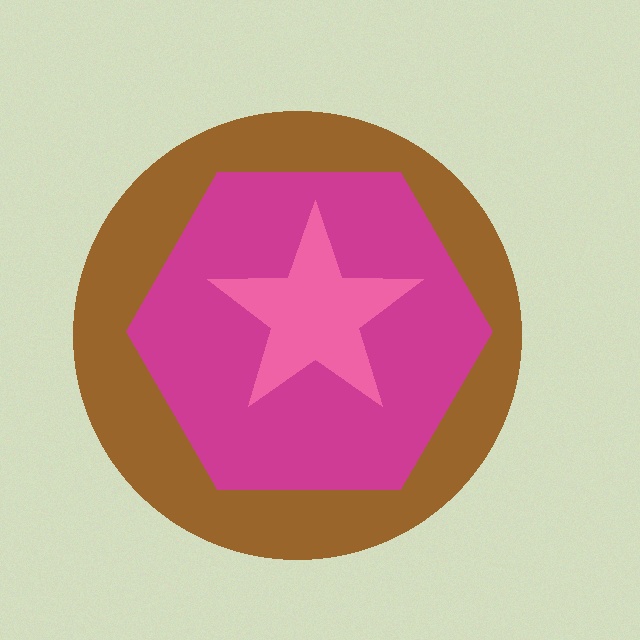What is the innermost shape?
The pink star.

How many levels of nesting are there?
3.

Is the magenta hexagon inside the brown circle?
Yes.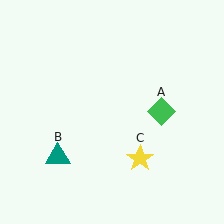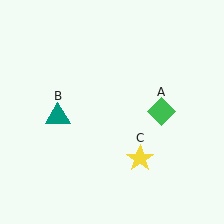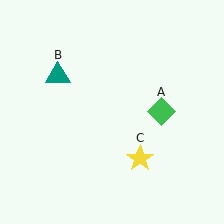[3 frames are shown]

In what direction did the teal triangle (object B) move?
The teal triangle (object B) moved up.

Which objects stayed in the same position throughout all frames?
Green diamond (object A) and yellow star (object C) remained stationary.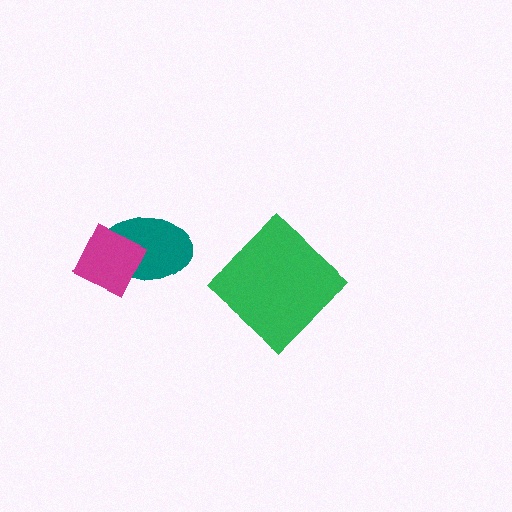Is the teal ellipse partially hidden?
Yes, it is partially covered by another shape.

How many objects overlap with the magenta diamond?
1 object overlaps with the magenta diamond.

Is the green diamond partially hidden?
No, no other shape covers it.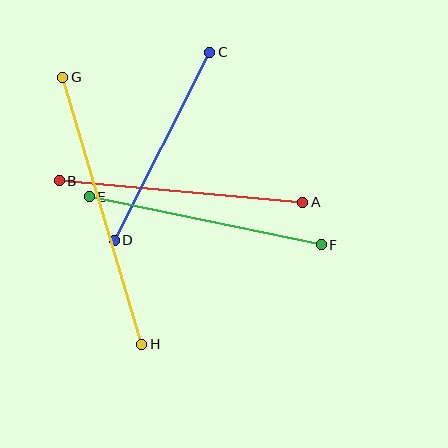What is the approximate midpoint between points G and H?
The midpoint is at approximately (102, 211) pixels.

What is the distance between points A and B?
The distance is approximately 245 pixels.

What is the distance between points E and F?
The distance is approximately 237 pixels.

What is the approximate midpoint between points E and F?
The midpoint is at approximately (205, 221) pixels.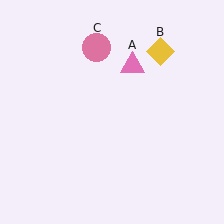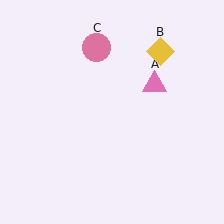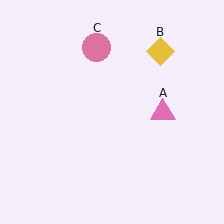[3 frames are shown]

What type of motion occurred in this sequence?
The pink triangle (object A) rotated clockwise around the center of the scene.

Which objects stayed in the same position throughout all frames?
Yellow diamond (object B) and pink circle (object C) remained stationary.